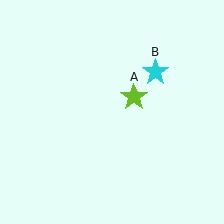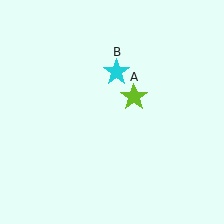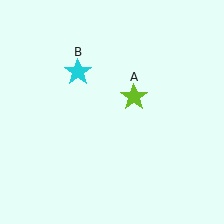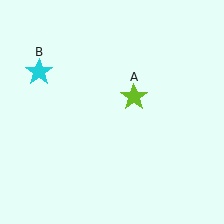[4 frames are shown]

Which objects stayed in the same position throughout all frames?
Lime star (object A) remained stationary.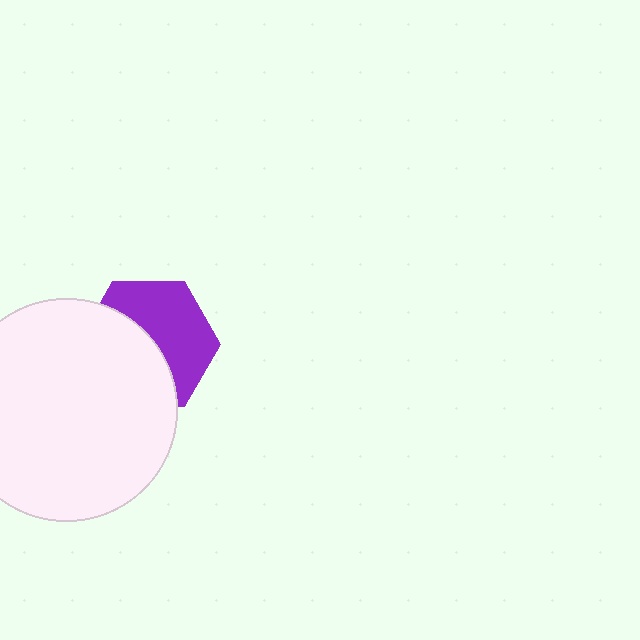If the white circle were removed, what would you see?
You would see the complete purple hexagon.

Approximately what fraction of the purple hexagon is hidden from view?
Roughly 49% of the purple hexagon is hidden behind the white circle.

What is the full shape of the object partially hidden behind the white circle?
The partially hidden object is a purple hexagon.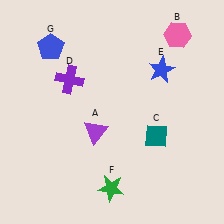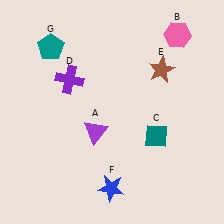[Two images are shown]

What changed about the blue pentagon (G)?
In Image 1, G is blue. In Image 2, it changed to teal.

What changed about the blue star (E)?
In Image 1, E is blue. In Image 2, it changed to brown.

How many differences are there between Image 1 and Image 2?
There are 3 differences between the two images.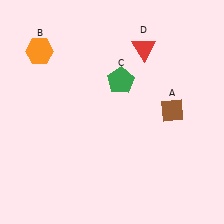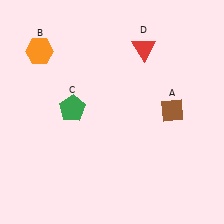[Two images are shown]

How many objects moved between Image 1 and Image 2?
1 object moved between the two images.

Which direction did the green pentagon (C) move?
The green pentagon (C) moved left.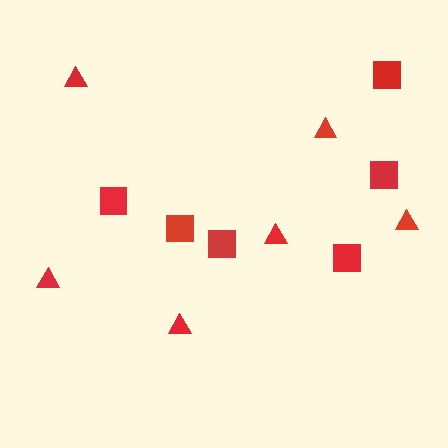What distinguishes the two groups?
There are 2 groups: one group of squares (6) and one group of triangles (6).